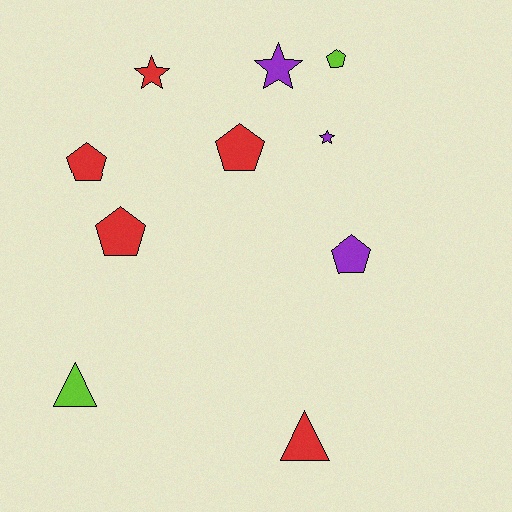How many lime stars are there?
There are no lime stars.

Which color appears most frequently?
Red, with 5 objects.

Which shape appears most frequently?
Pentagon, with 5 objects.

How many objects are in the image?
There are 10 objects.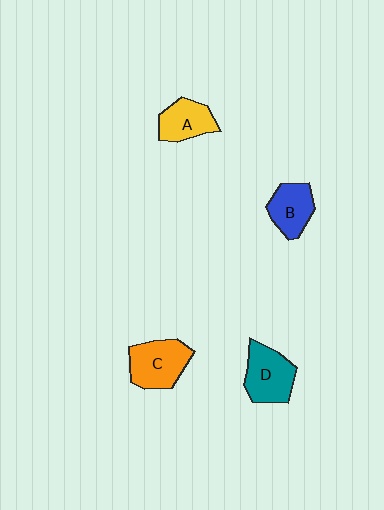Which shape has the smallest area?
Shape A (yellow).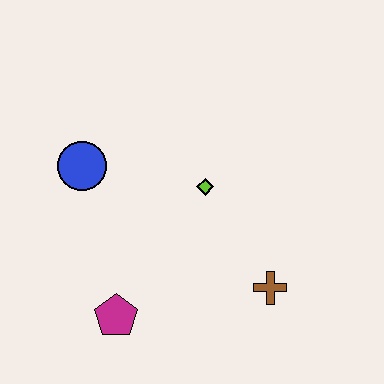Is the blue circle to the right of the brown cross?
No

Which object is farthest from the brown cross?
The blue circle is farthest from the brown cross.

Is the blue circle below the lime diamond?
No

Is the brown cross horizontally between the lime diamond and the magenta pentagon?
No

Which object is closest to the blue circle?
The lime diamond is closest to the blue circle.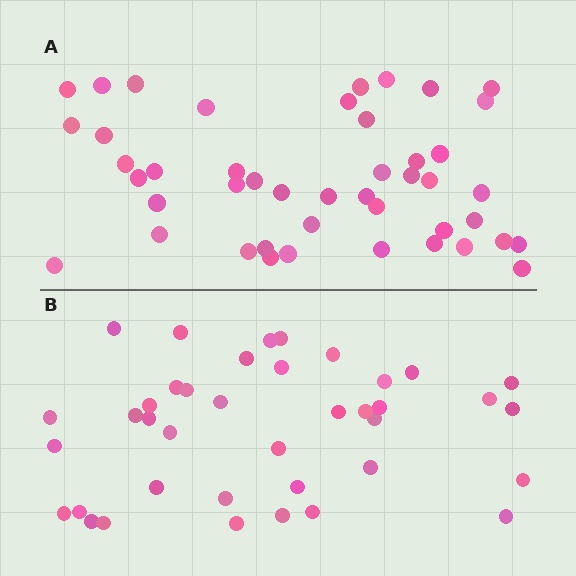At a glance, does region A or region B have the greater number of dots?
Region A (the top region) has more dots.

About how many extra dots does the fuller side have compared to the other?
Region A has about 6 more dots than region B.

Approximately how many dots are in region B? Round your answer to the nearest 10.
About 40 dots. (The exact count is 39, which rounds to 40.)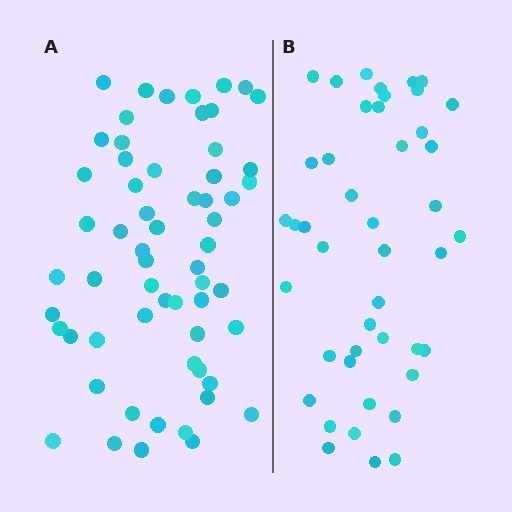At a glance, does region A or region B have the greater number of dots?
Region A (the left region) has more dots.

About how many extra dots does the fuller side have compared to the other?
Region A has approximately 15 more dots than region B.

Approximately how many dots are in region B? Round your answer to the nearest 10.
About 40 dots. (The exact count is 44, which rounds to 40.)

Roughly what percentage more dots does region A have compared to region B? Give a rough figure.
About 35% more.